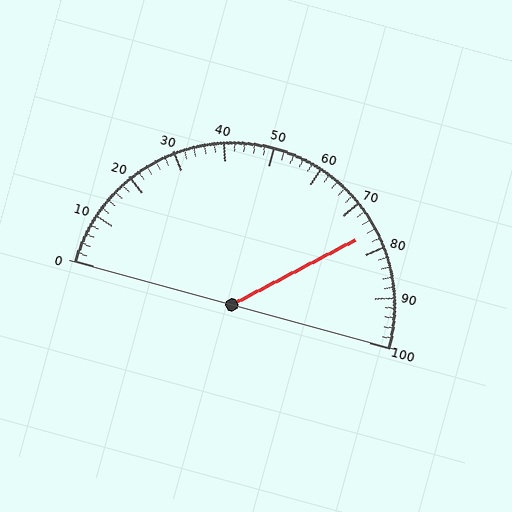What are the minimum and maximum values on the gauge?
The gauge ranges from 0 to 100.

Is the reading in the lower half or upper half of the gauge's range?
The reading is in the upper half of the range (0 to 100).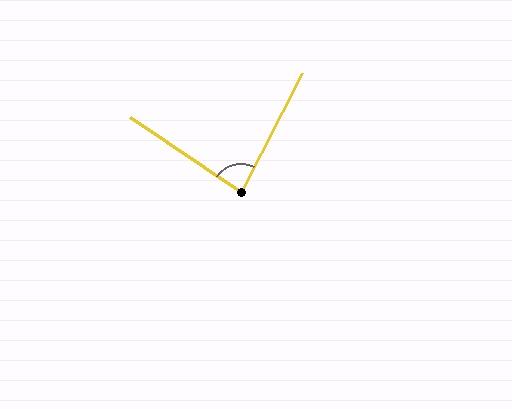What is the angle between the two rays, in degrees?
Approximately 83 degrees.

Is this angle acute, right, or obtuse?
It is acute.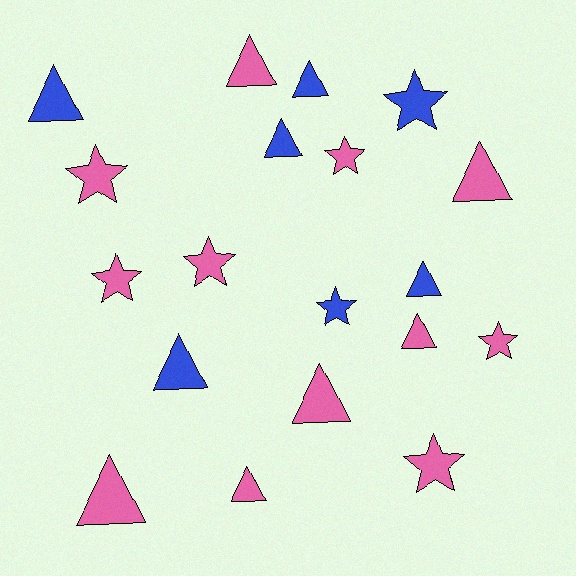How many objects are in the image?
There are 19 objects.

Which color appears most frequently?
Pink, with 12 objects.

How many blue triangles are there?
There are 5 blue triangles.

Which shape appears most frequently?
Triangle, with 11 objects.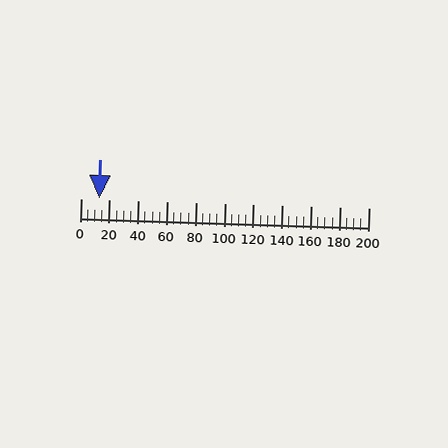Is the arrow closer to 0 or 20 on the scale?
The arrow is closer to 20.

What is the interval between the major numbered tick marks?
The major tick marks are spaced 20 units apart.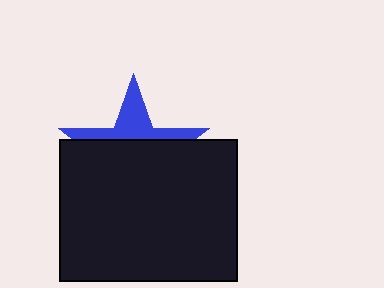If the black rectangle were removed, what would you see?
You would see the complete blue star.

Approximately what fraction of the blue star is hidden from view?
Roughly 64% of the blue star is hidden behind the black rectangle.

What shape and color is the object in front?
The object in front is a black rectangle.